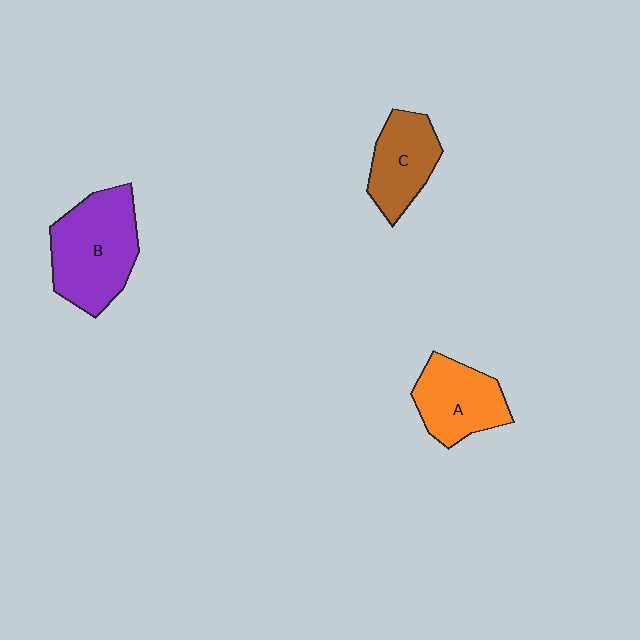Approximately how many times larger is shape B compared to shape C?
Approximately 1.5 times.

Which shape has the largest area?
Shape B (purple).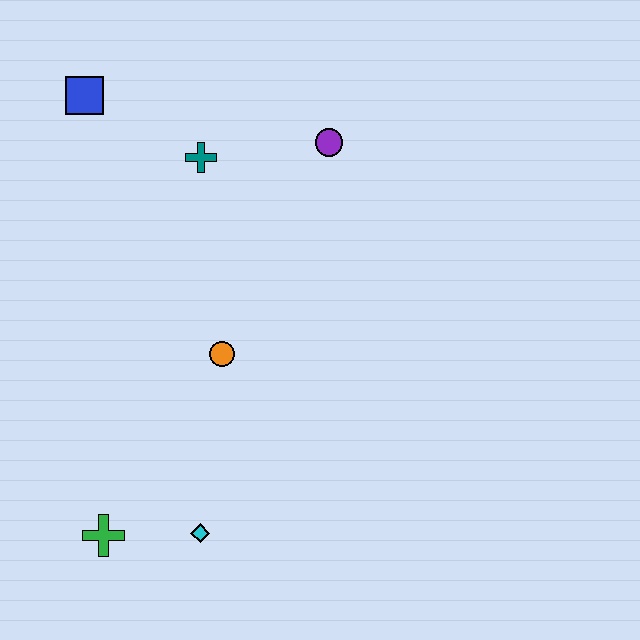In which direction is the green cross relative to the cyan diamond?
The green cross is to the left of the cyan diamond.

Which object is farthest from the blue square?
The cyan diamond is farthest from the blue square.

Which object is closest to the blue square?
The teal cross is closest to the blue square.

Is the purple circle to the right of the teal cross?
Yes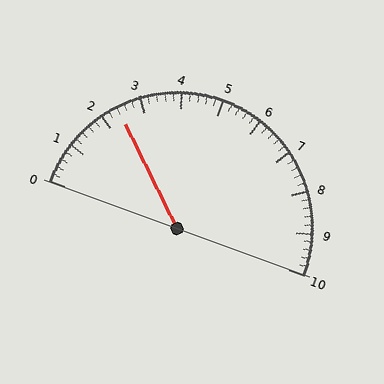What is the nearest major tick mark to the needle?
The nearest major tick mark is 2.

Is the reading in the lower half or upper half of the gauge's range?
The reading is in the lower half of the range (0 to 10).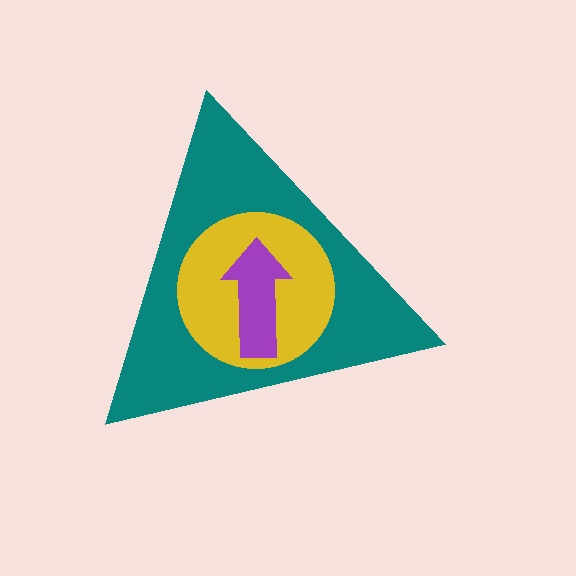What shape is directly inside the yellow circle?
The purple arrow.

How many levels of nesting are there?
3.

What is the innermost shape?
The purple arrow.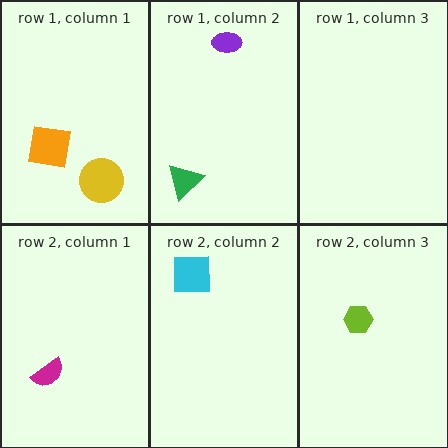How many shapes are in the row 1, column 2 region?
2.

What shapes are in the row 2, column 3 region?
The lime hexagon.